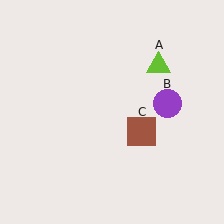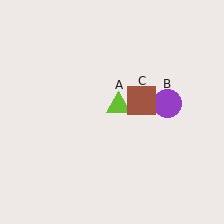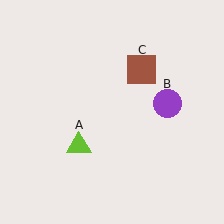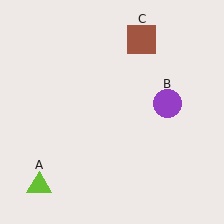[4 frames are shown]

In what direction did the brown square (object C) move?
The brown square (object C) moved up.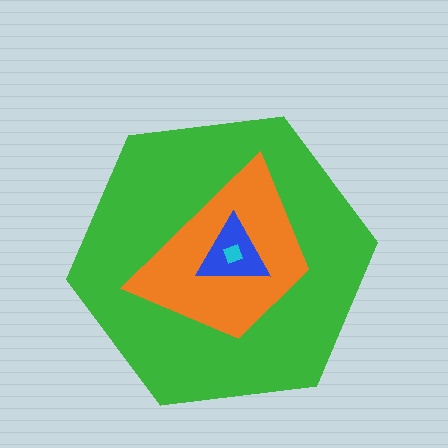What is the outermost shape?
The green hexagon.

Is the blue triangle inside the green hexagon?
Yes.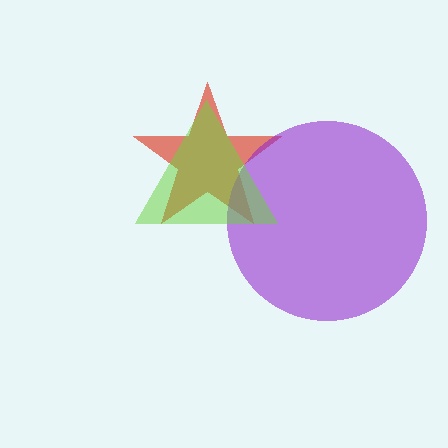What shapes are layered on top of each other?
The layered shapes are: a red star, a purple circle, a lime triangle.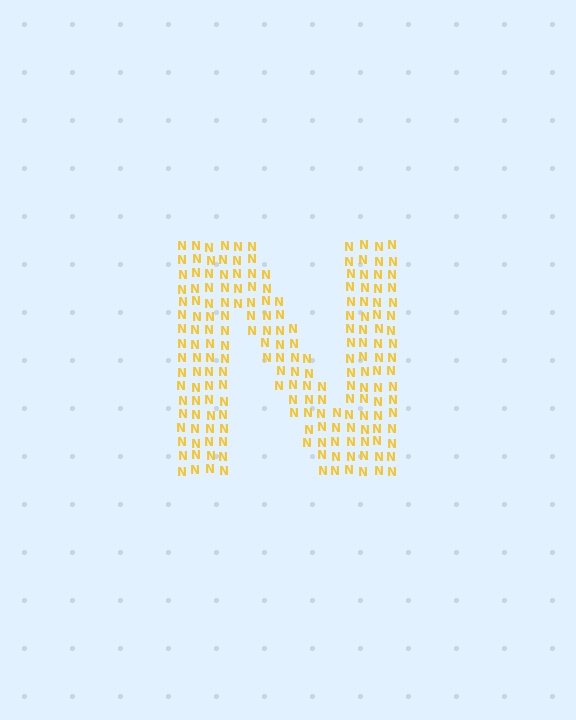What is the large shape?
The large shape is the letter N.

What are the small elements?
The small elements are letter N's.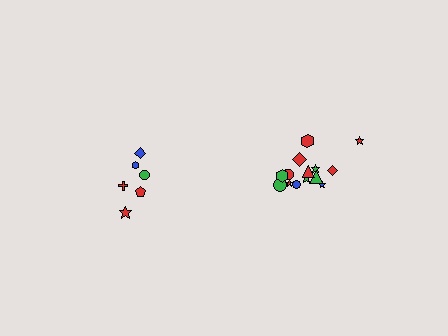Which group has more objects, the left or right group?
The right group.